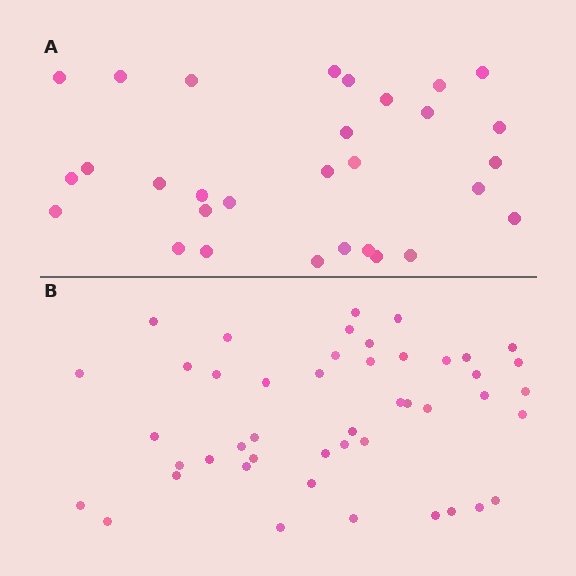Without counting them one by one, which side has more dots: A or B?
Region B (the bottom region) has more dots.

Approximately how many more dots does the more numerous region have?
Region B has approximately 15 more dots than region A.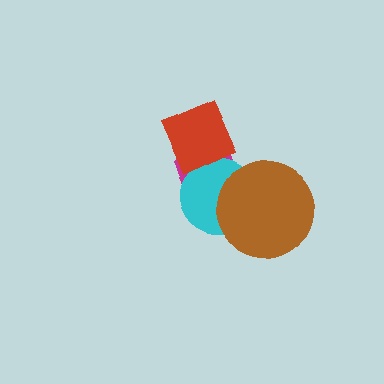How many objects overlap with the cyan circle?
2 objects overlap with the cyan circle.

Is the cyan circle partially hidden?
Yes, it is partially covered by another shape.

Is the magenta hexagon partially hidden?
Yes, it is partially covered by another shape.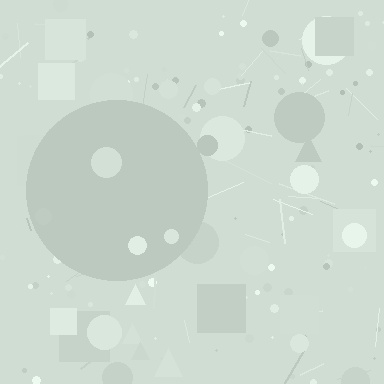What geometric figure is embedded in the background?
A circle is embedded in the background.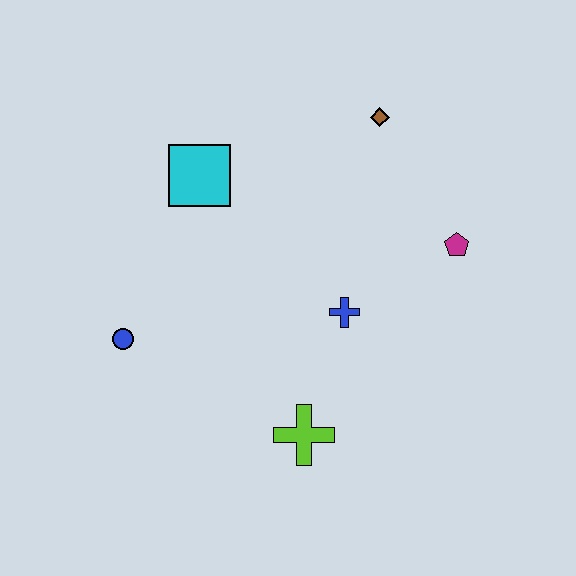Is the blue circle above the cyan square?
No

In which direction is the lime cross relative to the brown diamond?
The lime cross is below the brown diamond.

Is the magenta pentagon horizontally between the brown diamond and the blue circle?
No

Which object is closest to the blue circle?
The cyan square is closest to the blue circle.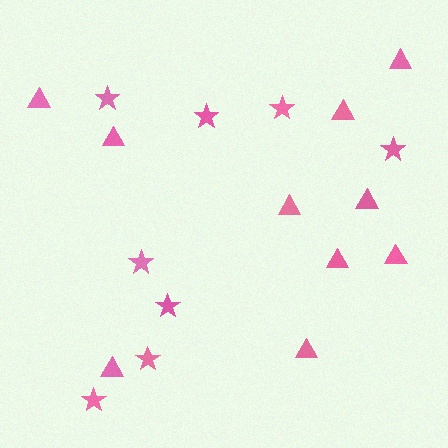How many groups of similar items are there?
There are 2 groups: one group of triangles (10) and one group of stars (8).